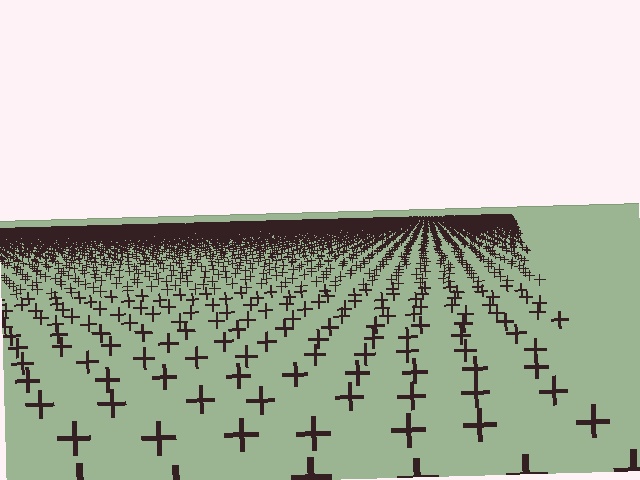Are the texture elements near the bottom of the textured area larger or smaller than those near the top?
Larger. Near the bottom, elements are closer to the viewer and appear at a bigger on-screen size.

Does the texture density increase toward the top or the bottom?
Density increases toward the top.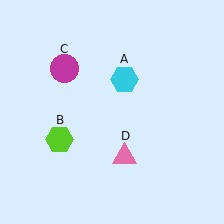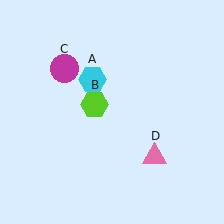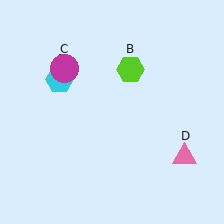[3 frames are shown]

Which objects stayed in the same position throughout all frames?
Magenta circle (object C) remained stationary.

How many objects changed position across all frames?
3 objects changed position: cyan hexagon (object A), lime hexagon (object B), pink triangle (object D).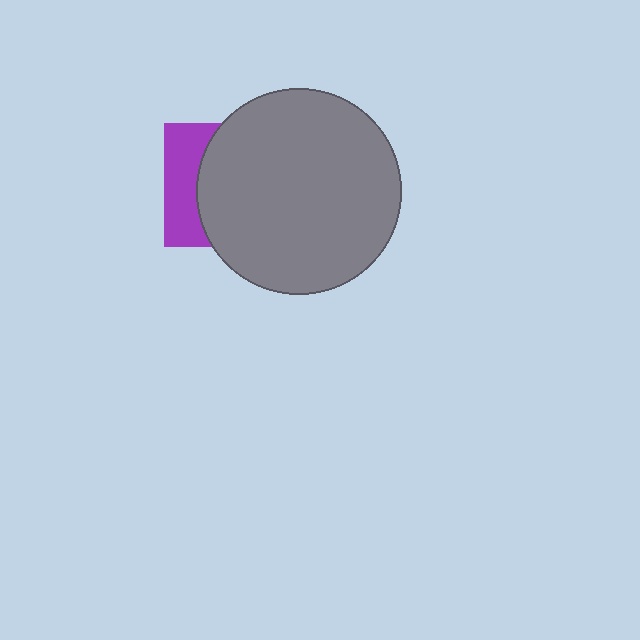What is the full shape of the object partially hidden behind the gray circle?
The partially hidden object is a purple square.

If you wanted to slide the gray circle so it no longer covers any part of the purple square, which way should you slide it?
Slide it right — that is the most direct way to separate the two shapes.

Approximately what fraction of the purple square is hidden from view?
Roughly 68% of the purple square is hidden behind the gray circle.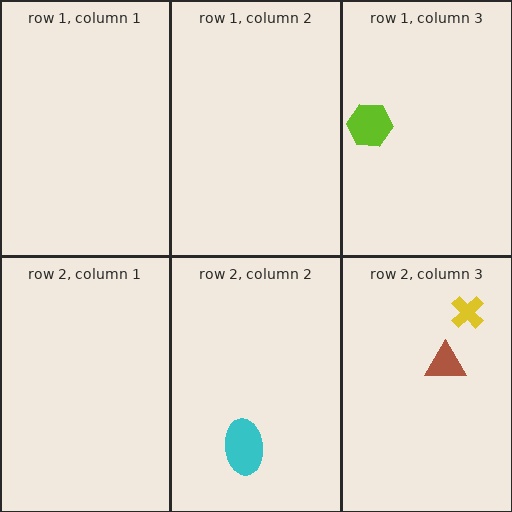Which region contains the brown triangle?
The row 2, column 3 region.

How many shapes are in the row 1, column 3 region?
1.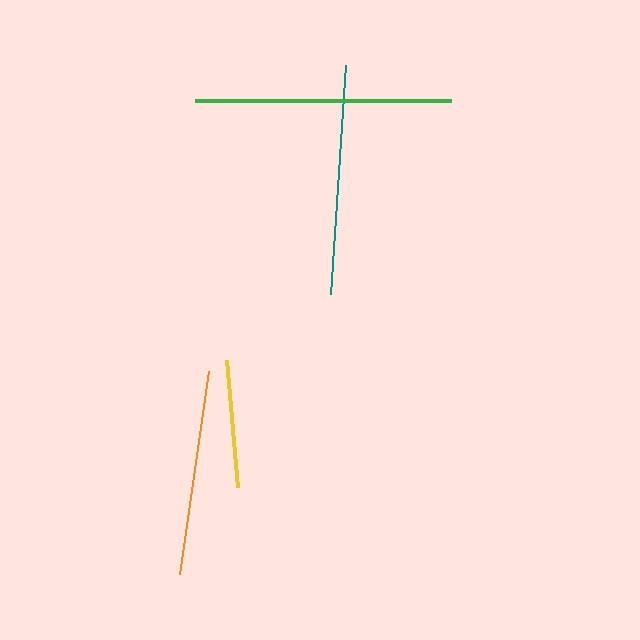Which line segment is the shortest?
The yellow line is the shortest at approximately 127 pixels.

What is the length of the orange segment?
The orange segment is approximately 205 pixels long.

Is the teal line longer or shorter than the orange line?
The teal line is longer than the orange line.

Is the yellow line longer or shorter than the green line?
The green line is longer than the yellow line.